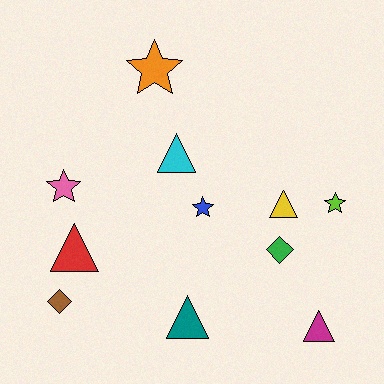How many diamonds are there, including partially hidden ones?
There are 2 diamonds.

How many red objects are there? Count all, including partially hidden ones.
There is 1 red object.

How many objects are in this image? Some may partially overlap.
There are 11 objects.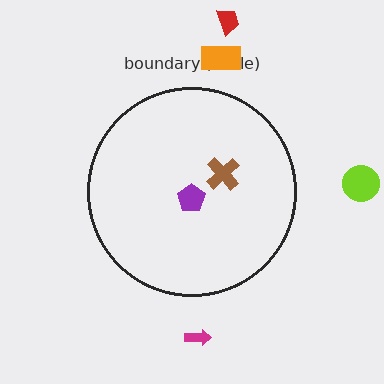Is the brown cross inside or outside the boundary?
Inside.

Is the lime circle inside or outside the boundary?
Outside.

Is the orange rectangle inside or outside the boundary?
Outside.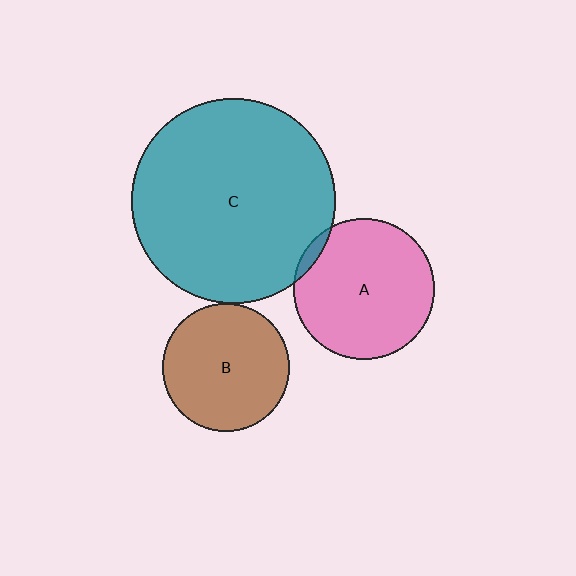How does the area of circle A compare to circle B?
Approximately 1.2 times.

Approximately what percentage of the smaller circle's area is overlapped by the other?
Approximately 5%.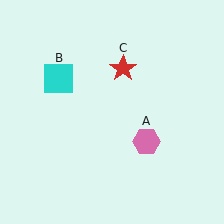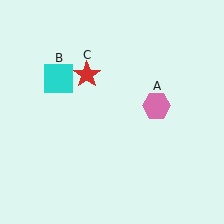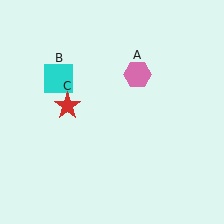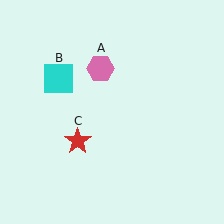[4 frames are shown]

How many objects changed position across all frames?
2 objects changed position: pink hexagon (object A), red star (object C).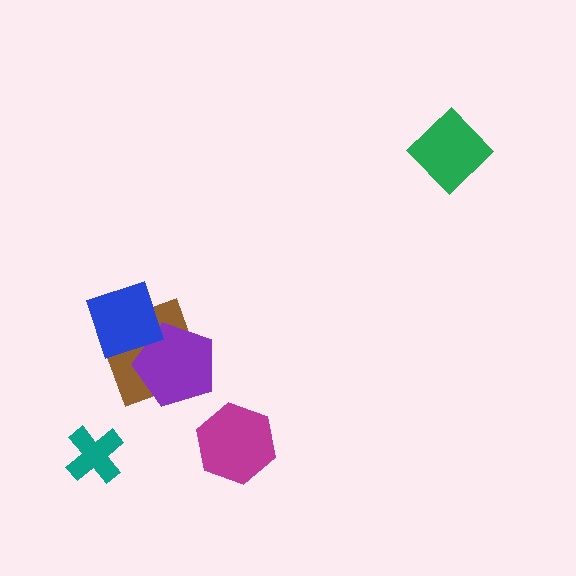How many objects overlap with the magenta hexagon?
0 objects overlap with the magenta hexagon.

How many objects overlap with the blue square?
1 object overlaps with the blue square.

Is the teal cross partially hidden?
No, no other shape covers it.